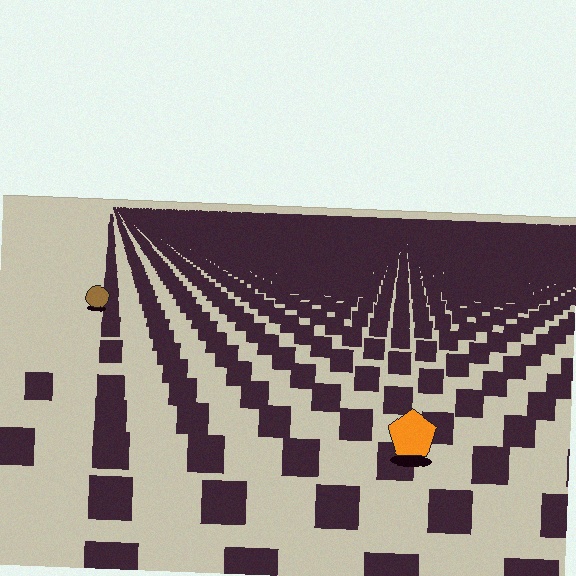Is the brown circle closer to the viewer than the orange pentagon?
No. The orange pentagon is closer — you can tell from the texture gradient: the ground texture is coarser near it.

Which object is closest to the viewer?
The orange pentagon is closest. The texture marks near it are larger and more spread out.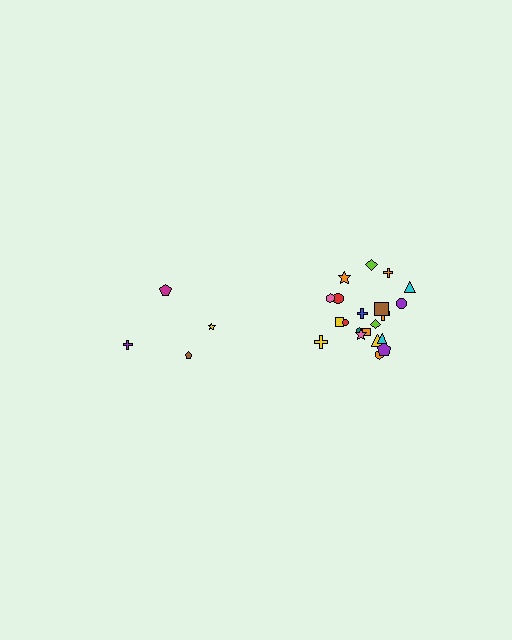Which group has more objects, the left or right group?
The right group.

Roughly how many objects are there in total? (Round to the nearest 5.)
Roughly 25 objects in total.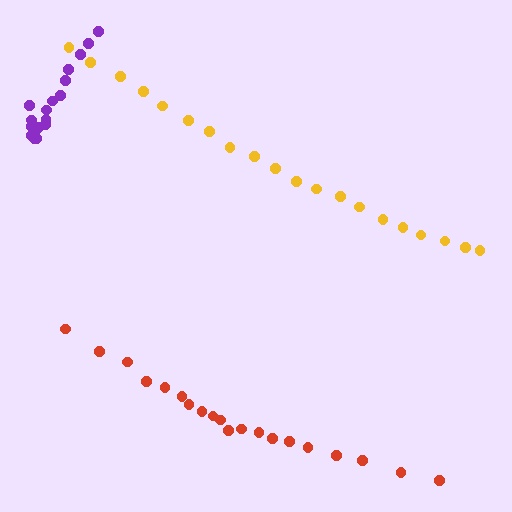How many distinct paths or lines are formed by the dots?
There are 3 distinct paths.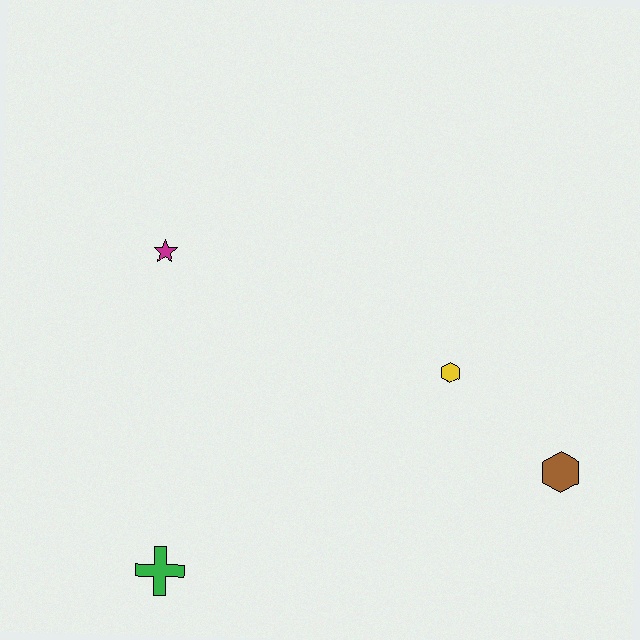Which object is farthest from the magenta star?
The brown hexagon is farthest from the magenta star.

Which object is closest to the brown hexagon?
The yellow hexagon is closest to the brown hexagon.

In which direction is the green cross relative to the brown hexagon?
The green cross is to the left of the brown hexagon.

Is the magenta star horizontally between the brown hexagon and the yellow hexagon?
No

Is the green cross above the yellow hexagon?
No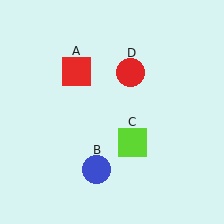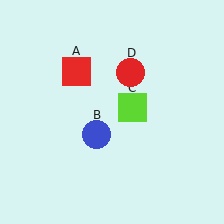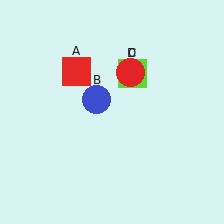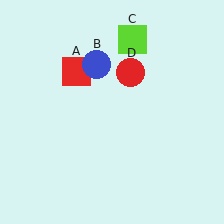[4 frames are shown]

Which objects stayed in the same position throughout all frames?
Red square (object A) and red circle (object D) remained stationary.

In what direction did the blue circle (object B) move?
The blue circle (object B) moved up.